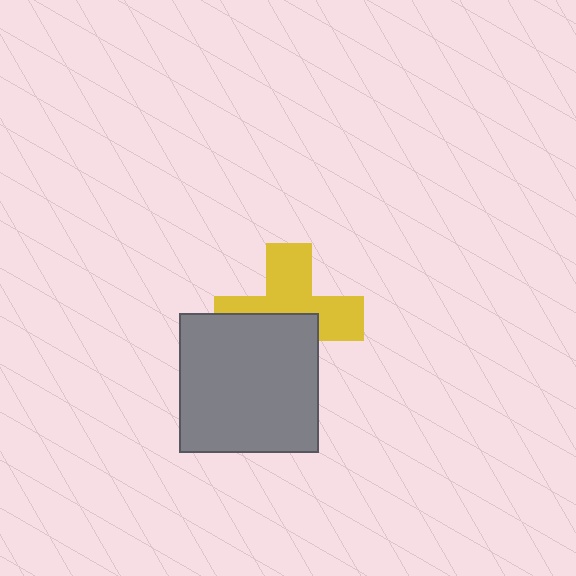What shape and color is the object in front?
The object in front is a gray square.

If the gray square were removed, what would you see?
You would see the complete yellow cross.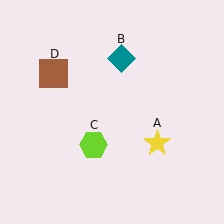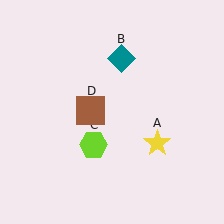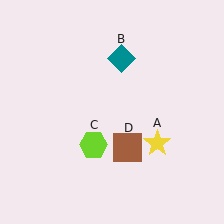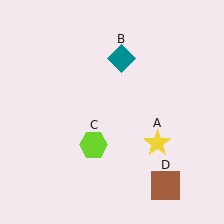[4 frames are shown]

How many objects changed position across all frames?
1 object changed position: brown square (object D).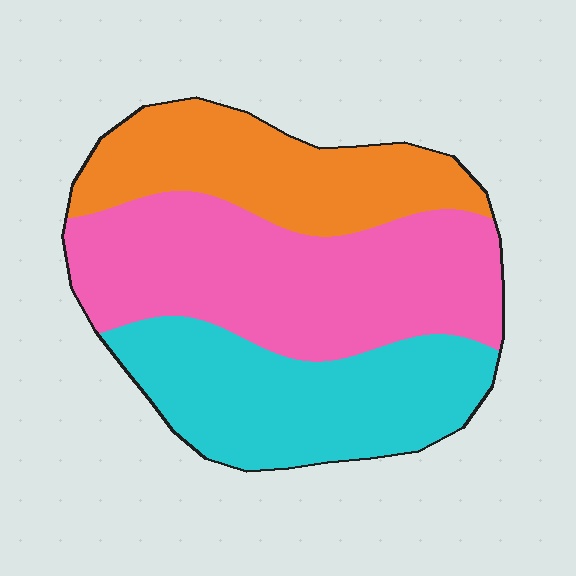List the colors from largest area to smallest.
From largest to smallest: pink, cyan, orange.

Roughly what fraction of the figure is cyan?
Cyan covers around 30% of the figure.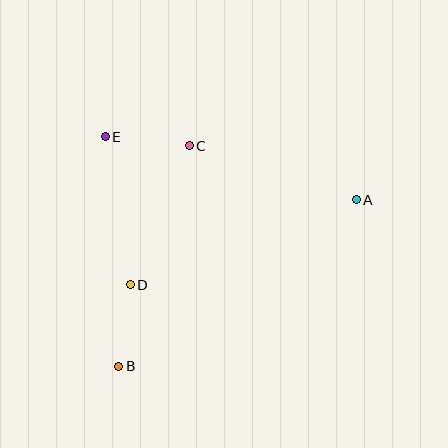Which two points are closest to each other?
Points B and D are closest to each other.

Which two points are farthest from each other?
Points A and B are farthest from each other.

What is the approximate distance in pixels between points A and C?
The distance between A and C is approximately 176 pixels.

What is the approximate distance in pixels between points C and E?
The distance between C and E is approximately 85 pixels.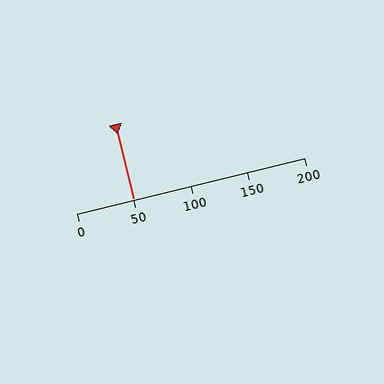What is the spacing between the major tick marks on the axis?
The major ticks are spaced 50 apart.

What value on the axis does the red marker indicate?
The marker indicates approximately 50.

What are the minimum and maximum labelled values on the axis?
The axis runs from 0 to 200.